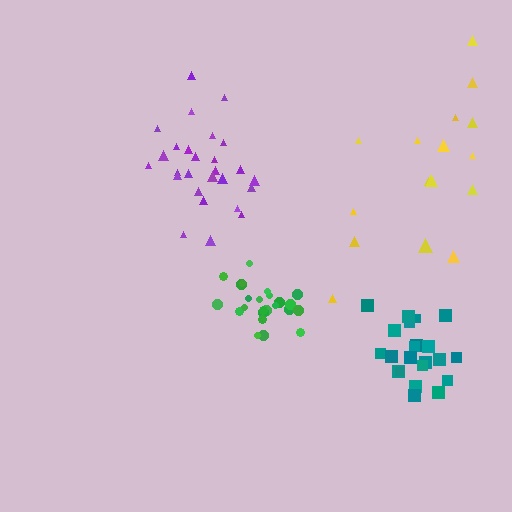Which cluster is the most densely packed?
Green.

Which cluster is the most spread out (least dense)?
Yellow.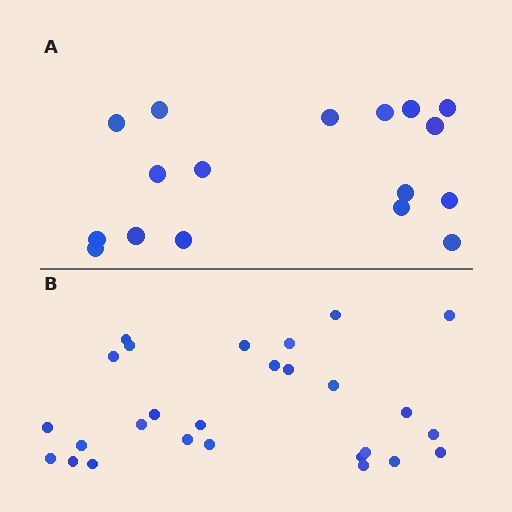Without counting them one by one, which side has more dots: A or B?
Region B (the bottom region) has more dots.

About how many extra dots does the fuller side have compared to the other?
Region B has roughly 10 or so more dots than region A.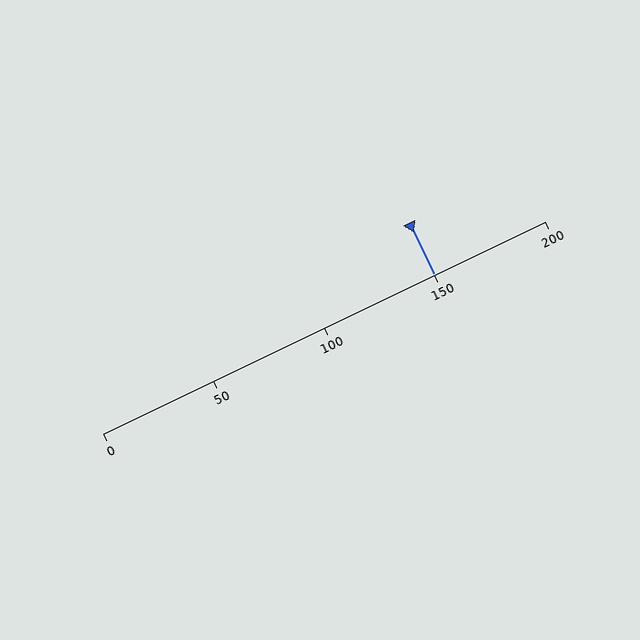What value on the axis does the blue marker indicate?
The marker indicates approximately 150.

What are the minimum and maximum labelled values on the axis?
The axis runs from 0 to 200.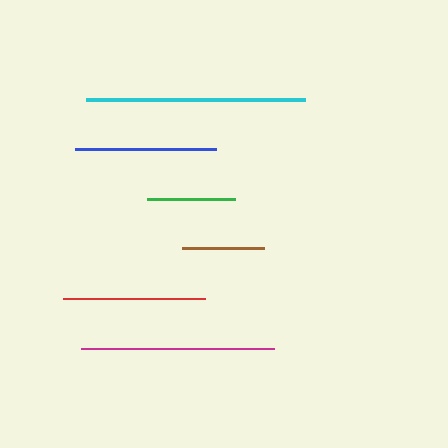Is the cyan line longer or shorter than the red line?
The cyan line is longer than the red line.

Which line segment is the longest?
The cyan line is the longest at approximately 219 pixels.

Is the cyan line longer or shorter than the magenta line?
The cyan line is longer than the magenta line.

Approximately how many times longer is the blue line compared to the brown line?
The blue line is approximately 1.7 times the length of the brown line.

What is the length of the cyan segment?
The cyan segment is approximately 219 pixels long.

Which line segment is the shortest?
The brown line is the shortest at approximately 82 pixels.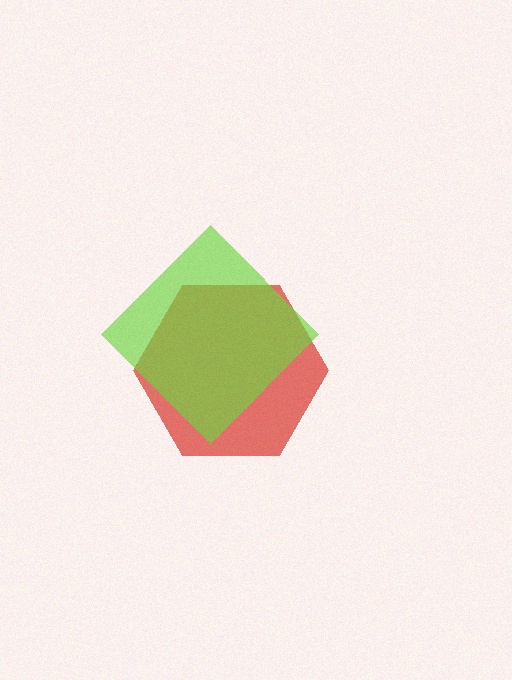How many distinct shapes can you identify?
There are 2 distinct shapes: a red hexagon, a lime diamond.